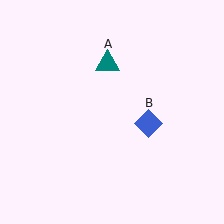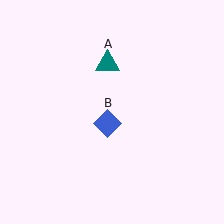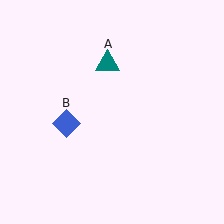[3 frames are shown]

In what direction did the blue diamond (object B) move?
The blue diamond (object B) moved left.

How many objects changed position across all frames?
1 object changed position: blue diamond (object B).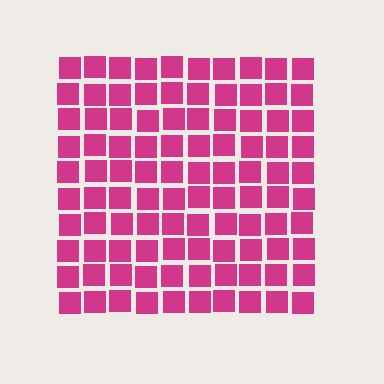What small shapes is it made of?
It is made of small squares.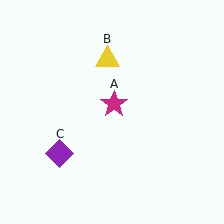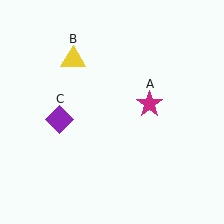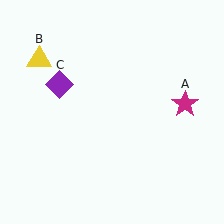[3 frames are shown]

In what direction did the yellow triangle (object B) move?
The yellow triangle (object B) moved left.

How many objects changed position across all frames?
3 objects changed position: magenta star (object A), yellow triangle (object B), purple diamond (object C).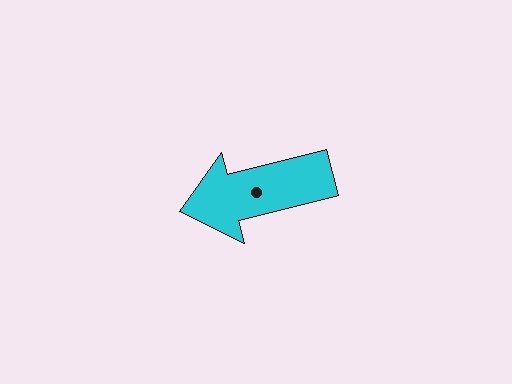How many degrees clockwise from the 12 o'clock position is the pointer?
Approximately 256 degrees.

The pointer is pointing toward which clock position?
Roughly 9 o'clock.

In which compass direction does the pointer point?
West.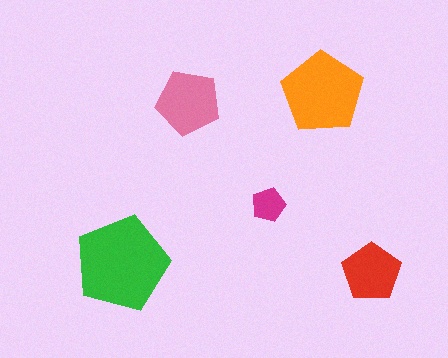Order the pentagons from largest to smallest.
the green one, the orange one, the pink one, the red one, the magenta one.